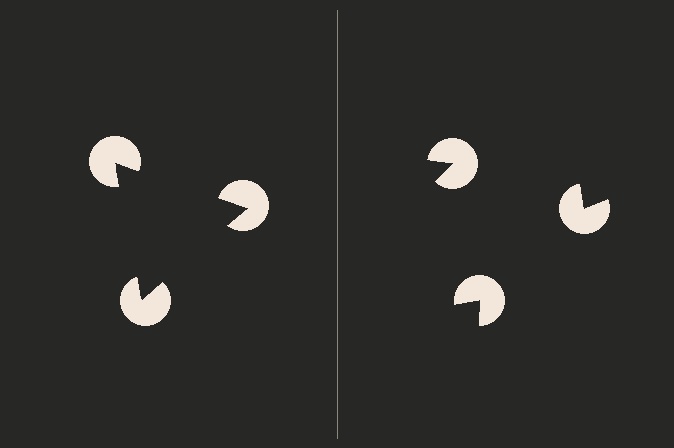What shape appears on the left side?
An illusory triangle.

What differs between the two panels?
The pac-man discs are positioned identically on both sides; only the wedge orientations differ. On the left they align to a triangle; on the right they are misaligned.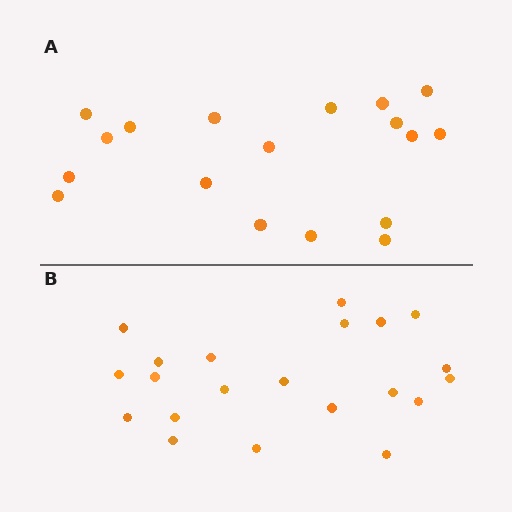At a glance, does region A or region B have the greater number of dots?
Region B (the bottom region) has more dots.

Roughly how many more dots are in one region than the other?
Region B has just a few more — roughly 2 or 3 more dots than region A.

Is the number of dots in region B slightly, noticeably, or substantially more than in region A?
Region B has only slightly more — the two regions are fairly close. The ratio is roughly 1.2 to 1.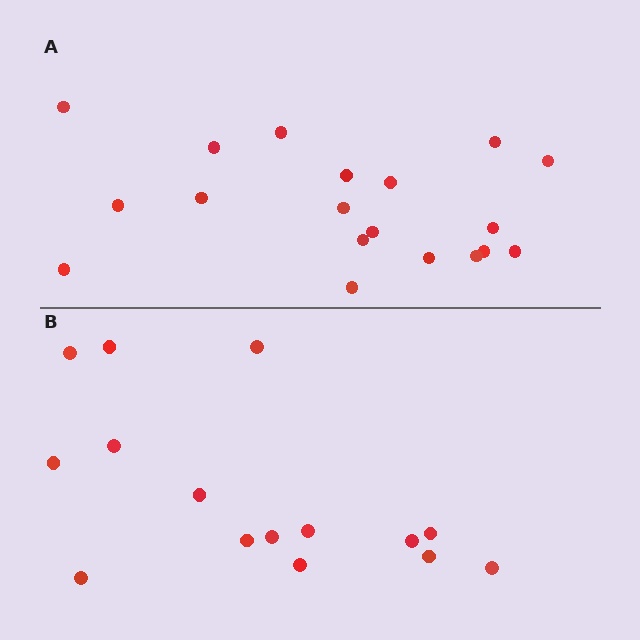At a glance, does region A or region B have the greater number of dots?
Region A (the top region) has more dots.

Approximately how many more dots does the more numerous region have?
Region A has about 4 more dots than region B.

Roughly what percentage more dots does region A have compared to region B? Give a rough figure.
About 25% more.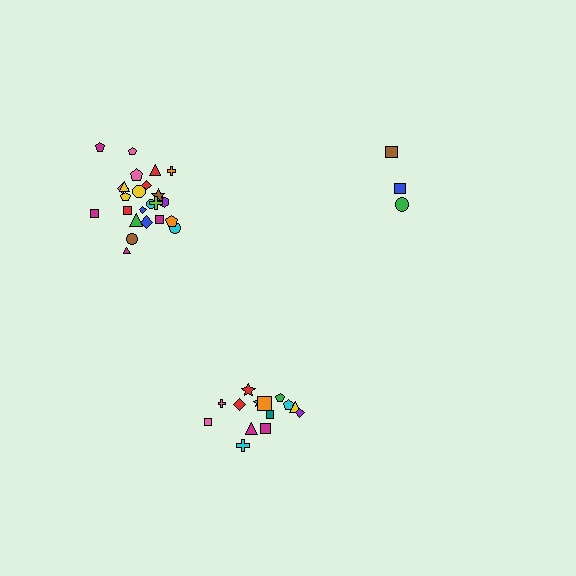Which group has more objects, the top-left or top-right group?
The top-left group.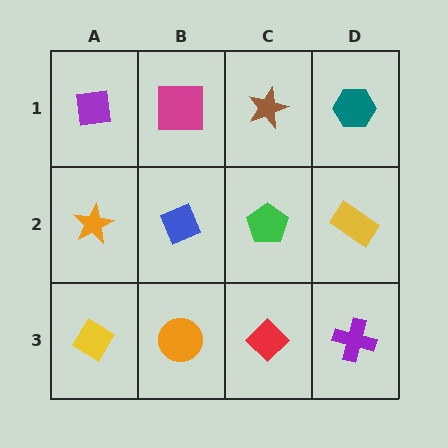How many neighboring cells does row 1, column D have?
2.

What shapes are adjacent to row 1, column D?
A yellow rectangle (row 2, column D), a brown star (row 1, column C).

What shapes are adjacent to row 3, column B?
A blue diamond (row 2, column B), a yellow diamond (row 3, column A), a red diamond (row 3, column C).